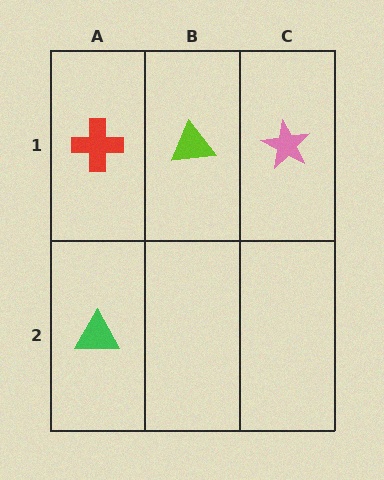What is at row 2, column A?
A green triangle.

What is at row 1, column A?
A red cross.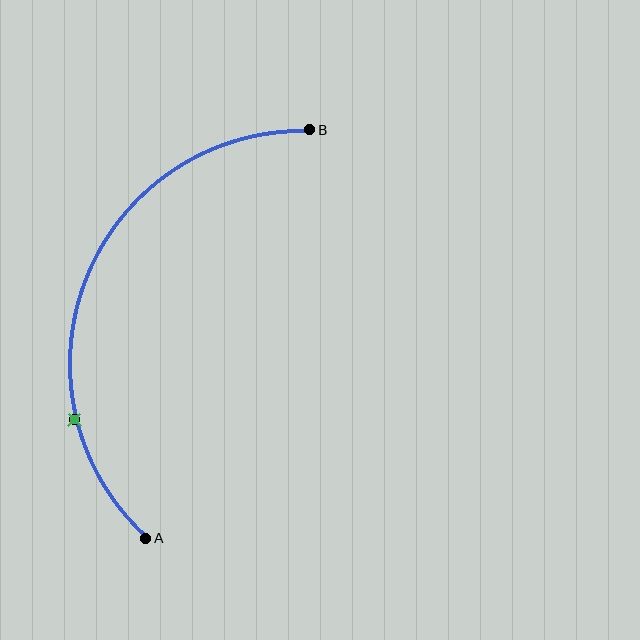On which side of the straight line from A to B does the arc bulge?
The arc bulges to the left of the straight line connecting A and B.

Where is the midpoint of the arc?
The arc midpoint is the point on the curve farthest from the straight line joining A and B. It sits to the left of that line.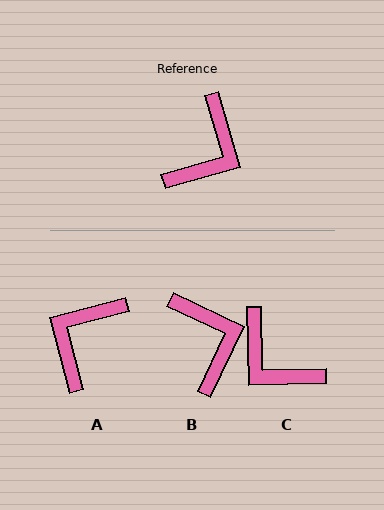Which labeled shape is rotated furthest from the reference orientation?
A, about 179 degrees away.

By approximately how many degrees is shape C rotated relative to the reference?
Approximately 105 degrees clockwise.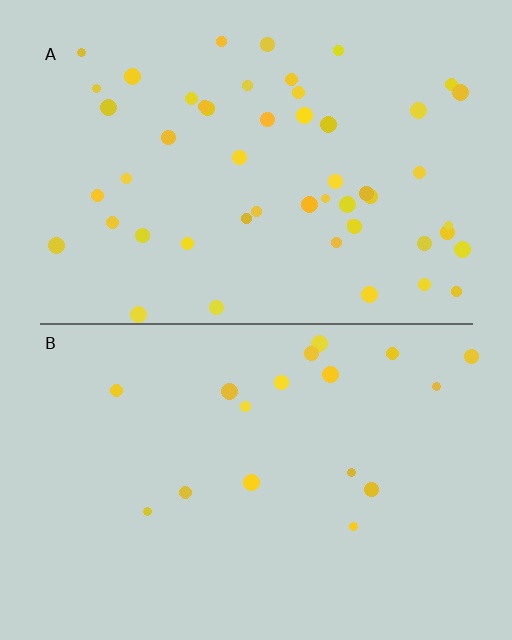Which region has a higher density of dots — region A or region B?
A (the top).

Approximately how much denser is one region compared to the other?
Approximately 2.9× — region A over region B.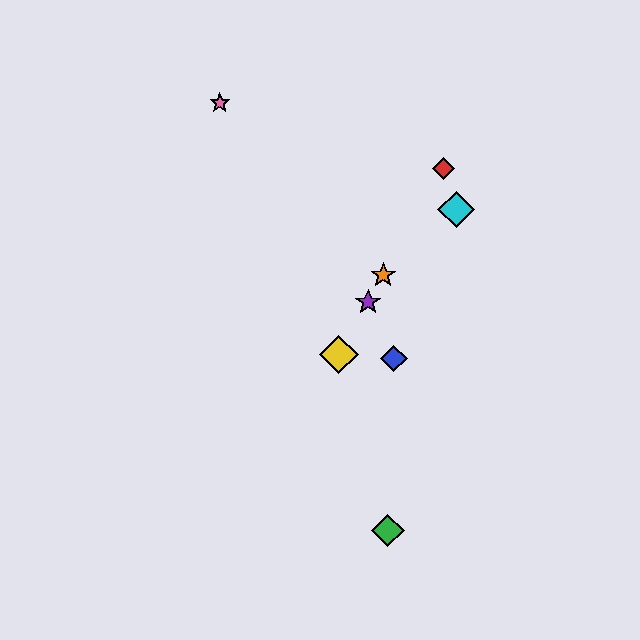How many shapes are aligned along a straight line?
4 shapes (the red diamond, the yellow diamond, the purple star, the orange star) are aligned along a straight line.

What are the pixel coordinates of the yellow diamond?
The yellow diamond is at (339, 355).